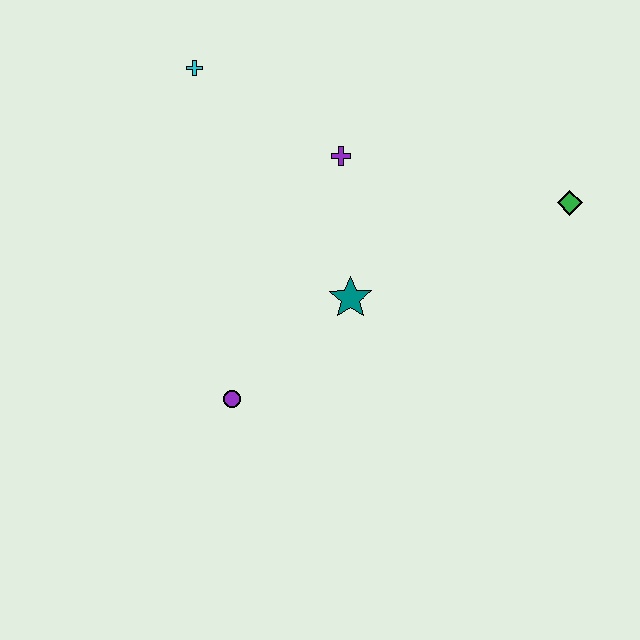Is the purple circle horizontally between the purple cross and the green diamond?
No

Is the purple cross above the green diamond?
Yes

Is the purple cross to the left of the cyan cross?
No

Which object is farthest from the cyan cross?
The green diamond is farthest from the cyan cross.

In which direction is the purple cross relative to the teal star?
The purple cross is above the teal star.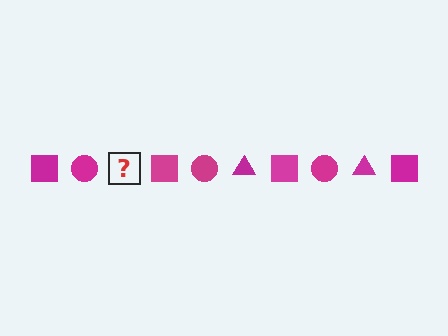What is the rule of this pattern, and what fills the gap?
The rule is that the pattern cycles through square, circle, triangle shapes in magenta. The gap should be filled with a magenta triangle.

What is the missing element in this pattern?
The missing element is a magenta triangle.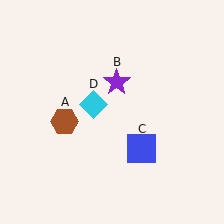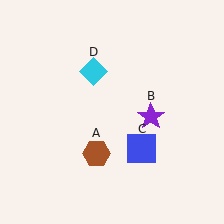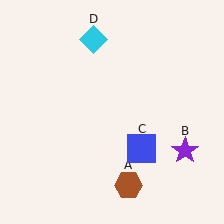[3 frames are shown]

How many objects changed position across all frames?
3 objects changed position: brown hexagon (object A), purple star (object B), cyan diamond (object D).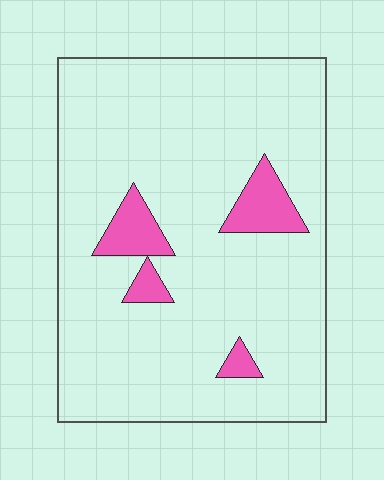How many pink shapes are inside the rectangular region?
4.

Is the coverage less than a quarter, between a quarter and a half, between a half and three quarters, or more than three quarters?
Less than a quarter.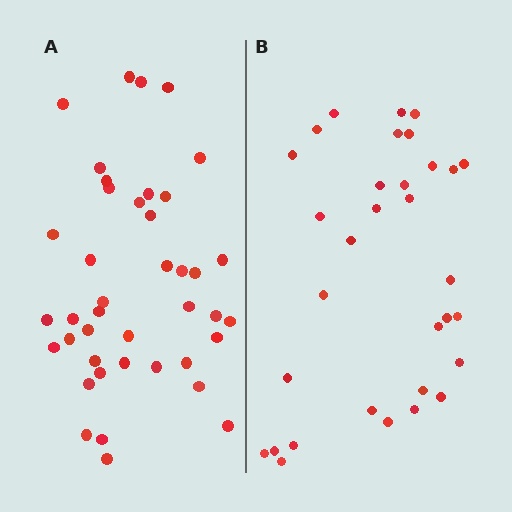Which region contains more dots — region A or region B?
Region A (the left region) has more dots.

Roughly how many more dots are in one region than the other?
Region A has roughly 8 or so more dots than region B.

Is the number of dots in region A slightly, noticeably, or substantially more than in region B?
Region A has noticeably more, but not dramatically so. The ratio is roughly 1.3 to 1.